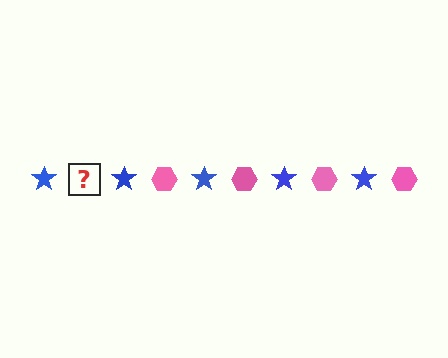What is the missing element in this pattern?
The missing element is a pink hexagon.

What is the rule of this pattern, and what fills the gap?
The rule is that the pattern alternates between blue star and pink hexagon. The gap should be filled with a pink hexagon.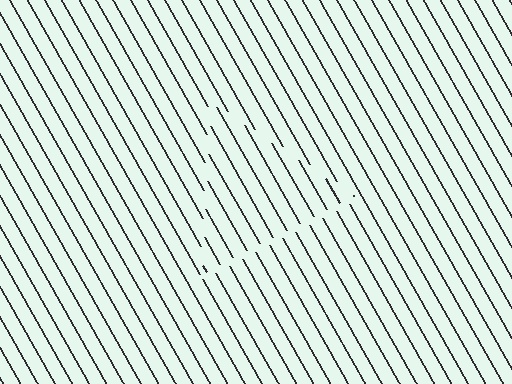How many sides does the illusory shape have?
3 sides — the line-ends trace a triangle.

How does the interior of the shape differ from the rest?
The interior of the shape contains the same grating, shifted by half a period — the contour is defined by the phase discontinuity where line-ends from the inner and outer gratings abut.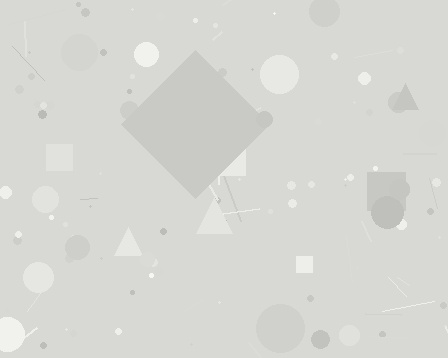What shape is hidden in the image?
A diamond is hidden in the image.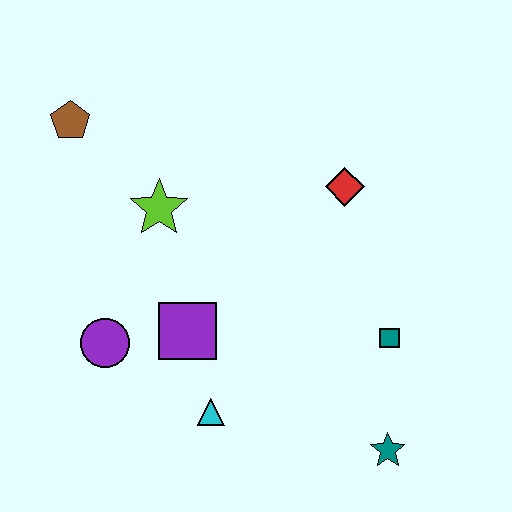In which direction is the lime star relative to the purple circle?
The lime star is above the purple circle.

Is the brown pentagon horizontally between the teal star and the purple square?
No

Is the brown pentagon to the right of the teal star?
No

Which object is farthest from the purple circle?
The teal star is farthest from the purple circle.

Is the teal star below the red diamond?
Yes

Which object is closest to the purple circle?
The purple square is closest to the purple circle.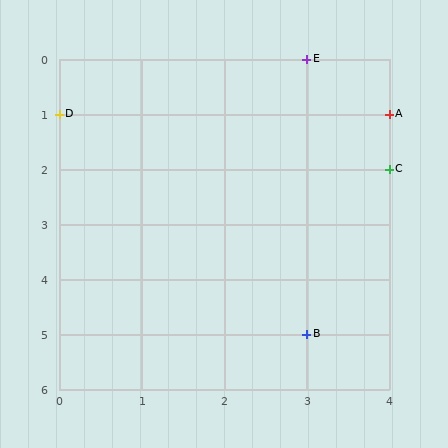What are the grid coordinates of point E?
Point E is at grid coordinates (3, 0).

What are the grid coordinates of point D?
Point D is at grid coordinates (0, 1).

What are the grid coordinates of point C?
Point C is at grid coordinates (4, 2).